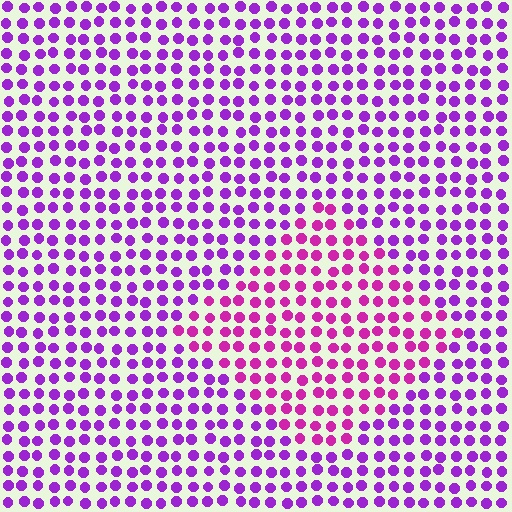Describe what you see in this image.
The image is filled with small purple elements in a uniform arrangement. A diamond-shaped region is visible where the elements are tinted to a slightly different hue, forming a subtle color boundary.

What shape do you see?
I see a diamond.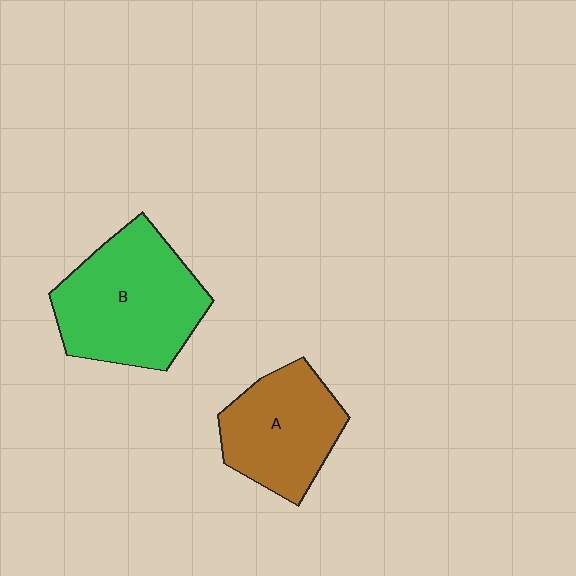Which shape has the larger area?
Shape B (green).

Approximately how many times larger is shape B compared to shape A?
Approximately 1.4 times.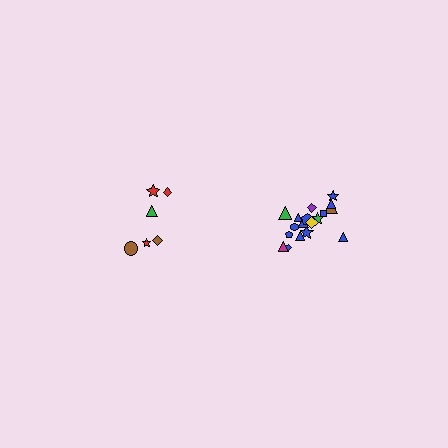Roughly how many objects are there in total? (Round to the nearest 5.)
Roughly 25 objects in total.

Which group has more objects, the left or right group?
The right group.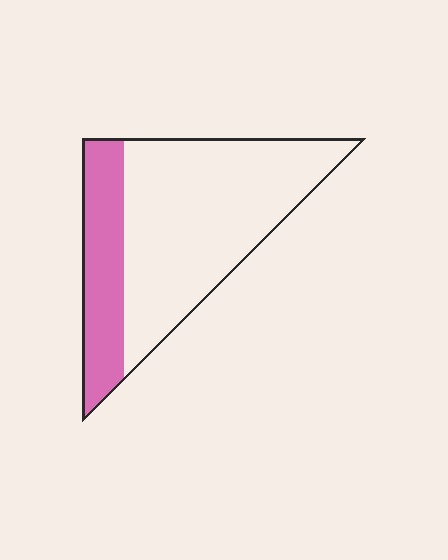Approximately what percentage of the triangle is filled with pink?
Approximately 25%.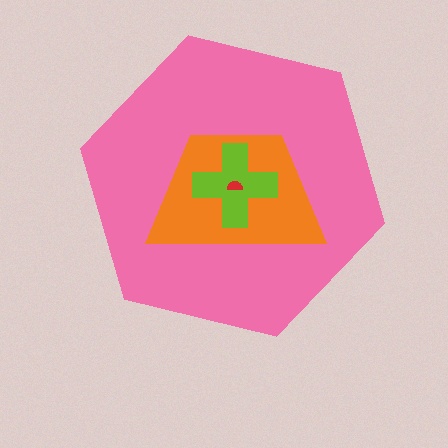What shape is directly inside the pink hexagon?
The orange trapezoid.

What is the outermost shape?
The pink hexagon.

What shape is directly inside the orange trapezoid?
The lime cross.